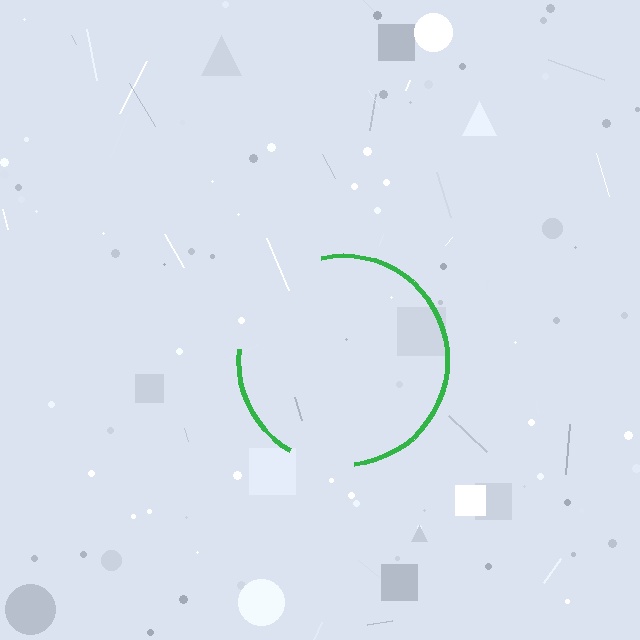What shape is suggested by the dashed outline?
The dashed outline suggests a circle.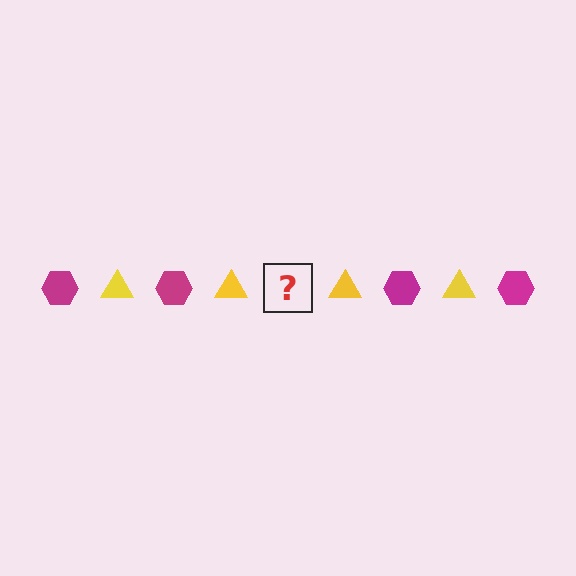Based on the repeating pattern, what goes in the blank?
The blank should be a magenta hexagon.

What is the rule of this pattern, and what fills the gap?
The rule is that the pattern alternates between magenta hexagon and yellow triangle. The gap should be filled with a magenta hexagon.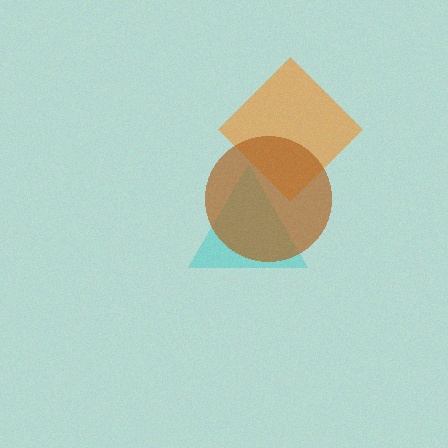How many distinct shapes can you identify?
There are 3 distinct shapes: a cyan triangle, an orange diamond, a brown circle.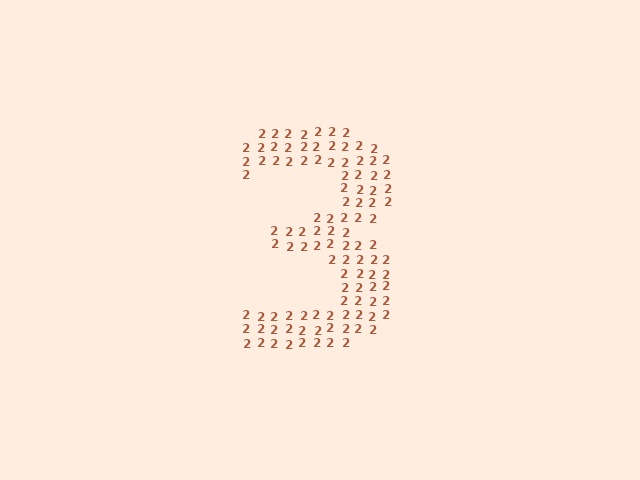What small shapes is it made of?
It is made of small digit 2's.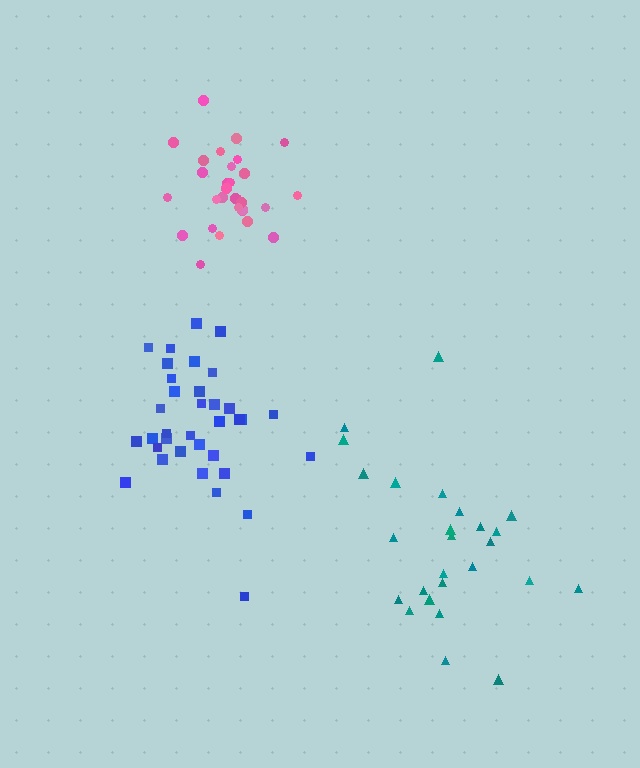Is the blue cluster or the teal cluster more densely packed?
Blue.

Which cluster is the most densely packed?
Pink.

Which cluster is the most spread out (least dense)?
Teal.